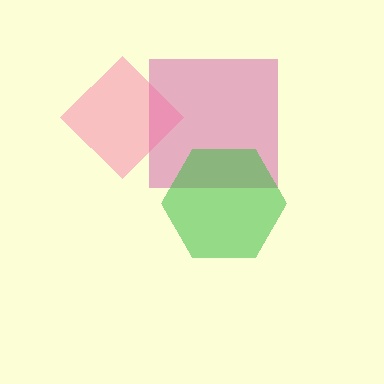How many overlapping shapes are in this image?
There are 3 overlapping shapes in the image.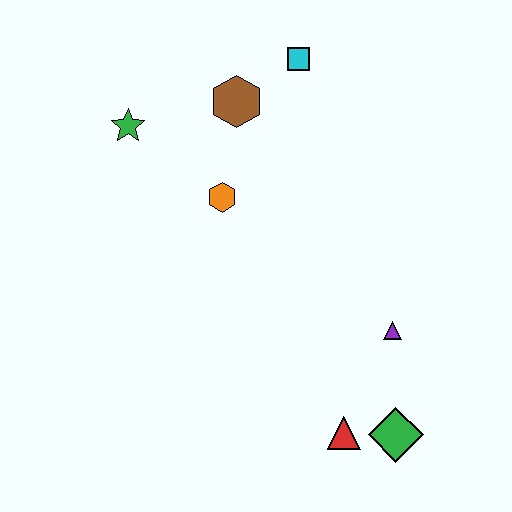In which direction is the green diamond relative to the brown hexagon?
The green diamond is below the brown hexagon.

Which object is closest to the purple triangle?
The green diamond is closest to the purple triangle.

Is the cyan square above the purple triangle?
Yes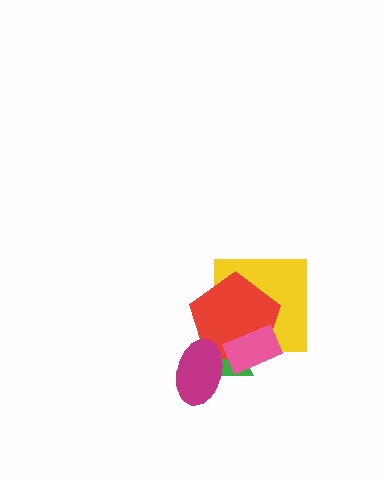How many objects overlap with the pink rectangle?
3 objects overlap with the pink rectangle.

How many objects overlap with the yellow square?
3 objects overlap with the yellow square.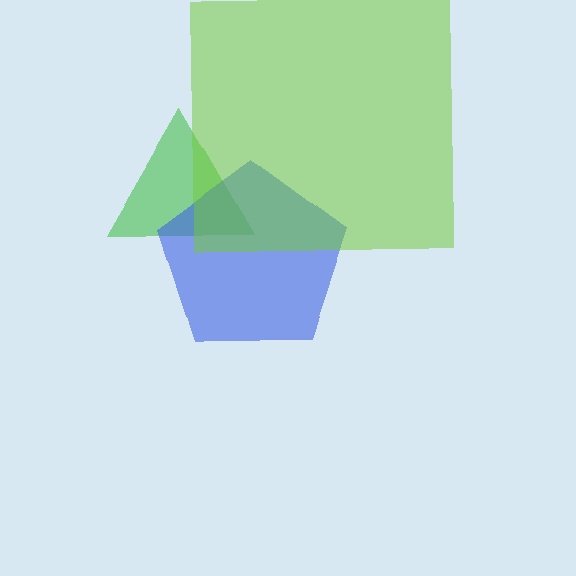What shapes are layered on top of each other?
The layered shapes are: a green triangle, a blue pentagon, a lime square.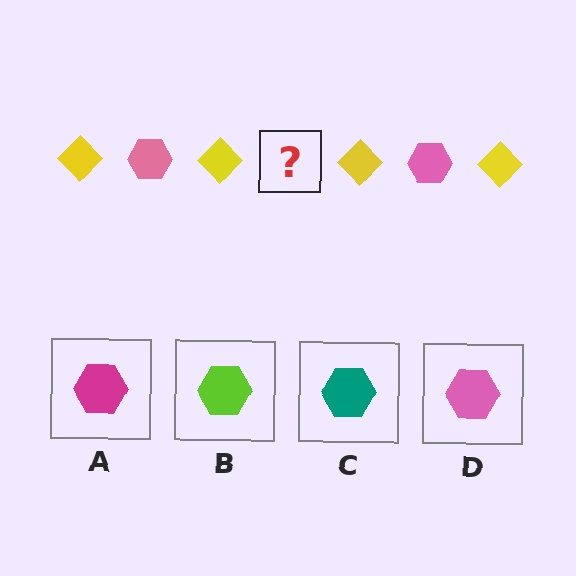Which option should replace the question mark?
Option D.